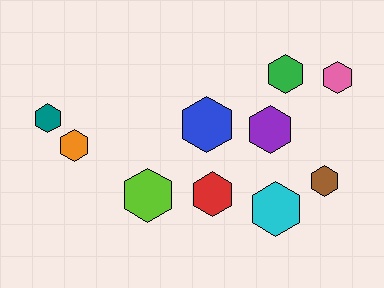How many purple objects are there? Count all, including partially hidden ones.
There is 1 purple object.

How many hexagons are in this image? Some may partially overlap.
There are 10 hexagons.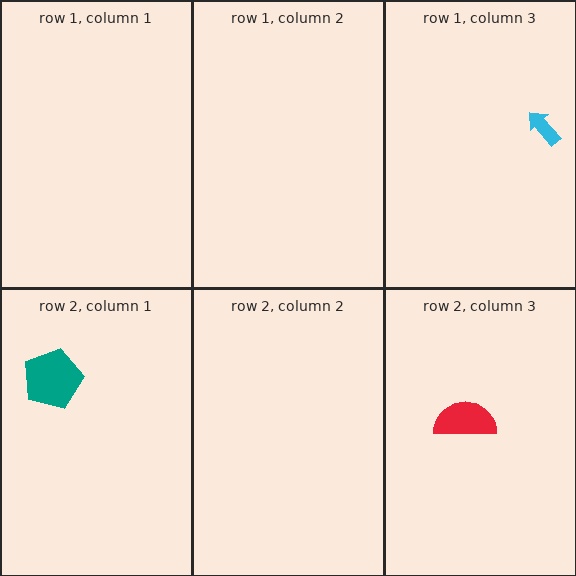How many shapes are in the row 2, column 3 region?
1.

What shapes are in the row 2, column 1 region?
The teal pentagon.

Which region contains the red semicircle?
The row 2, column 3 region.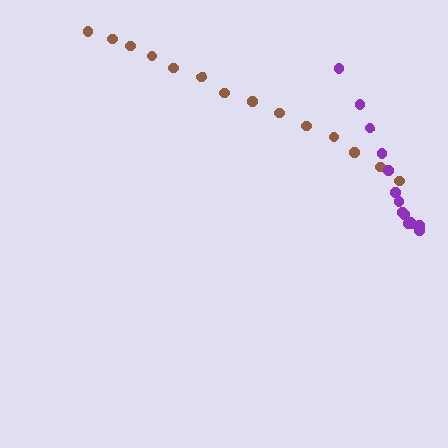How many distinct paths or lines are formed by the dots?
There are 2 distinct paths.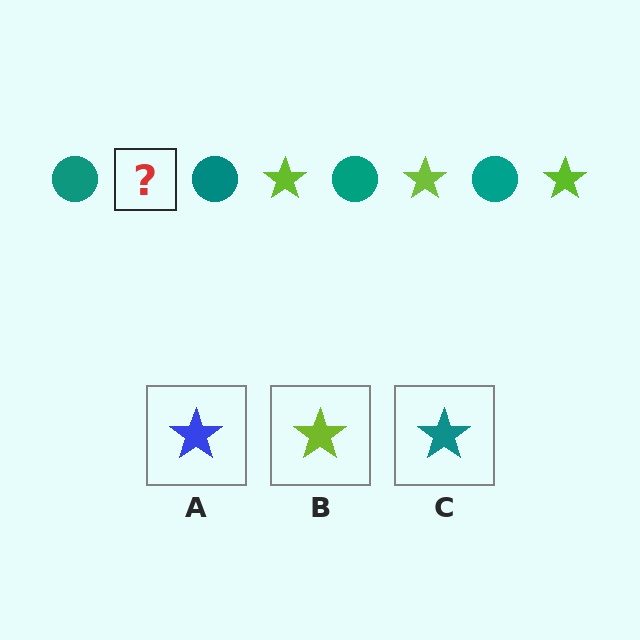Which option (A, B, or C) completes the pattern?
B.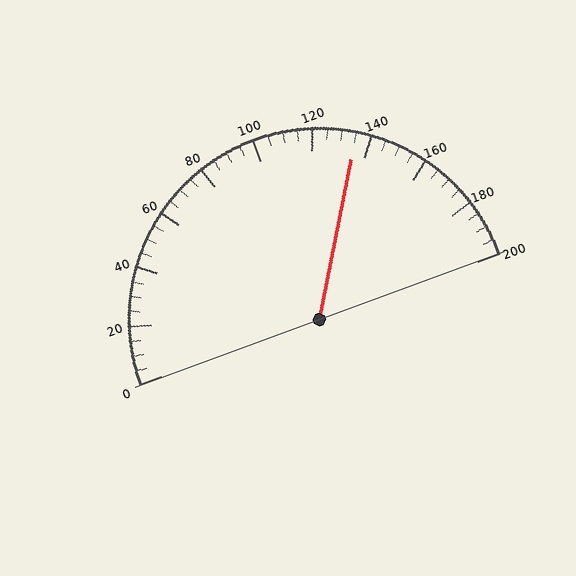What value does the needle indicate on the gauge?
The needle indicates approximately 135.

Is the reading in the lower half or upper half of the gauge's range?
The reading is in the upper half of the range (0 to 200).